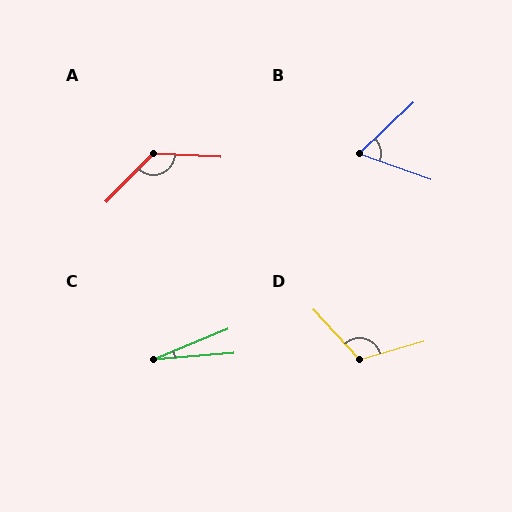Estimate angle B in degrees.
Approximately 63 degrees.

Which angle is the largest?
A, at approximately 132 degrees.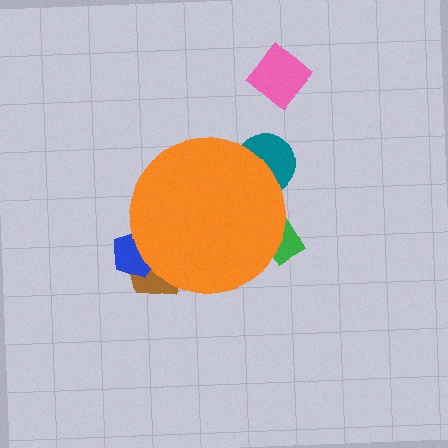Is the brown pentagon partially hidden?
Yes, the brown pentagon is partially hidden behind the orange circle.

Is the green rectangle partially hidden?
Yes, the green rectangle is partially hidden behind the orange circle.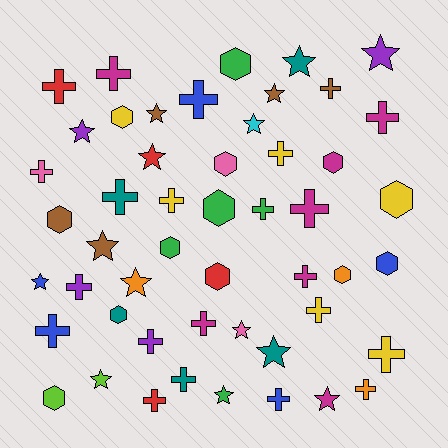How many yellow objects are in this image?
There are 6 yellow objects.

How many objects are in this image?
There are 50 objects.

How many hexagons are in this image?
There are 13 hexagons.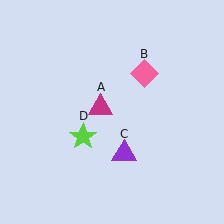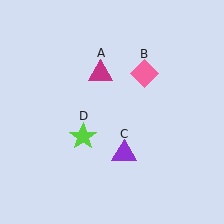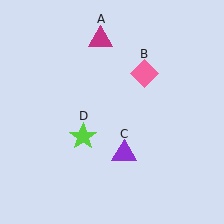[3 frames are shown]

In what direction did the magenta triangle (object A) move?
The magenta triangle (object A) moved up.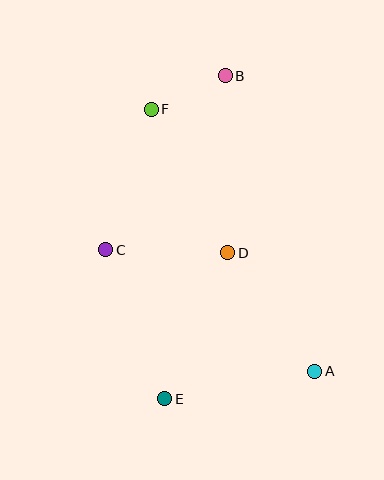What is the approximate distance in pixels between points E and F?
The distance between E and F is approximately 290 pixels.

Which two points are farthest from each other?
Points B and E are farthest from each other.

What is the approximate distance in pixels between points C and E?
The distance between C and E is approximately 160 pixels.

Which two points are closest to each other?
Points B and F are closest to each other.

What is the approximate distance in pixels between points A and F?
The distance between A and F is approximately 309 pixels.